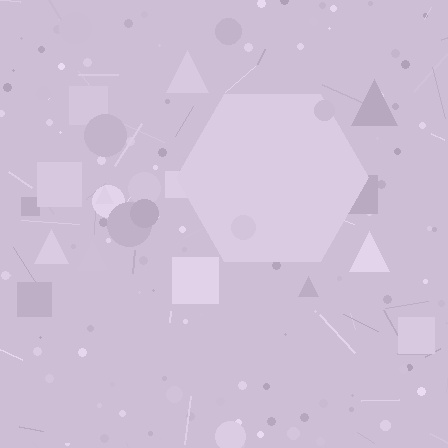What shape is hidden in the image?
A hexagon is hidden in the image.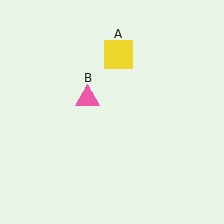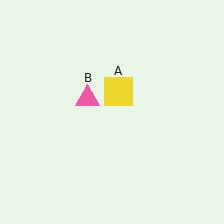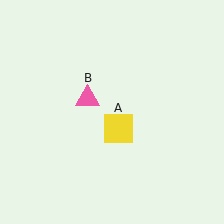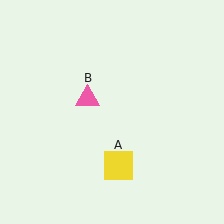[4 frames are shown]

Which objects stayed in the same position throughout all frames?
Pink triangle (object B) remained stationary.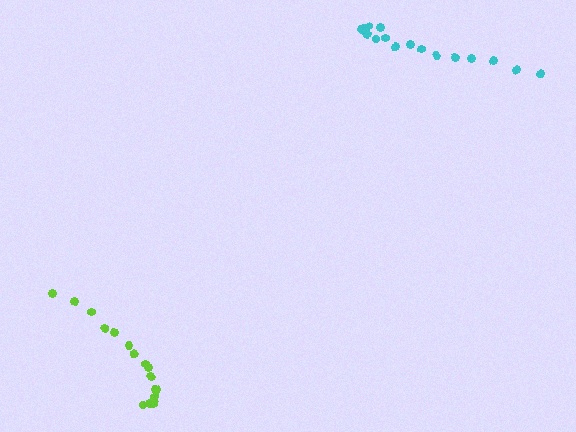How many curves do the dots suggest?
There are 2 distinct paths.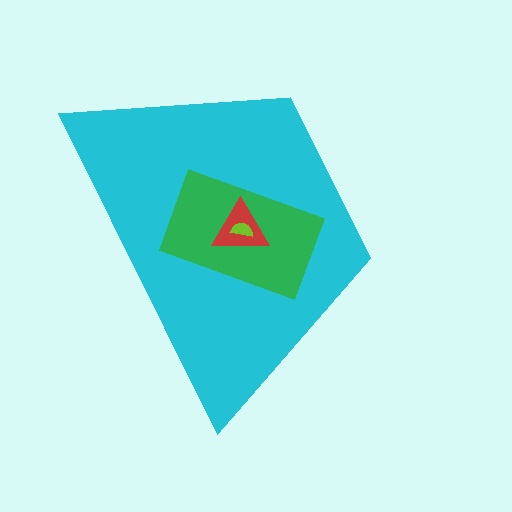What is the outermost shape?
The cyan trapezoid.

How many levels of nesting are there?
4.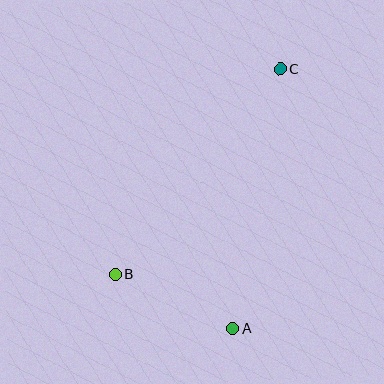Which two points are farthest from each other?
Points A and C are farthest from each other.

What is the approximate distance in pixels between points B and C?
The distance between B and C is approximately 264 pixels.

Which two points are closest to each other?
Points A and B are closest to each other.